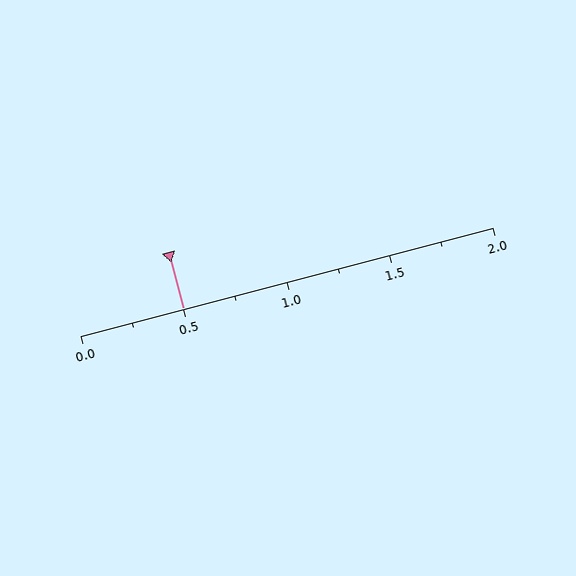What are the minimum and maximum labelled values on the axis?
The axis runs from 0.0 to 2.0.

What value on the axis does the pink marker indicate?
The marker indicates approximately 0.5.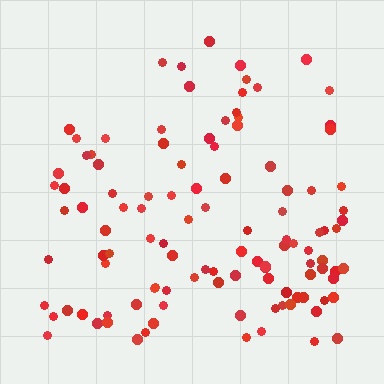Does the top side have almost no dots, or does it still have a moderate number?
Still a moderate number, just noticeably fewer than the bottom.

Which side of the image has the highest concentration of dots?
The bottom.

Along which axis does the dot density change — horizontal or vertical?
Vertical.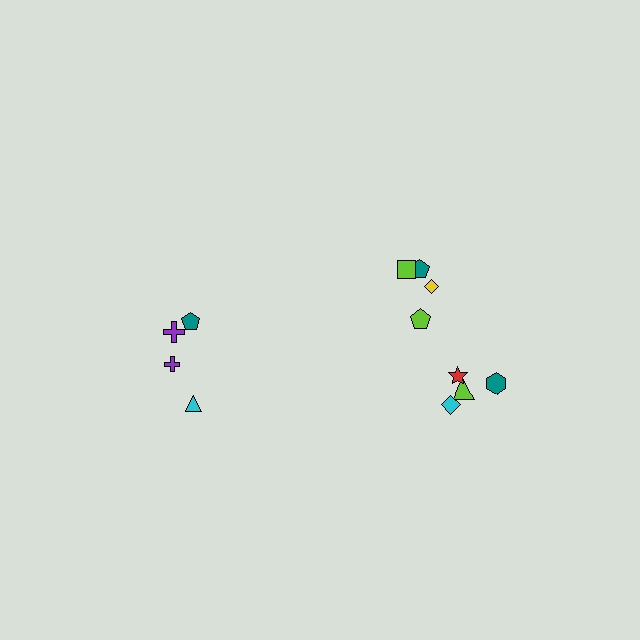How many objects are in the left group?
There are 4 objects.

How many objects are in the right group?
There are 8 objects.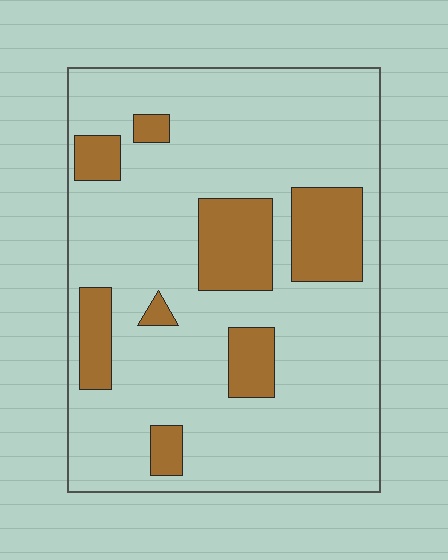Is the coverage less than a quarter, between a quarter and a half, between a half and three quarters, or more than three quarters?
Less than a quarter.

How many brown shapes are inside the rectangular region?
8.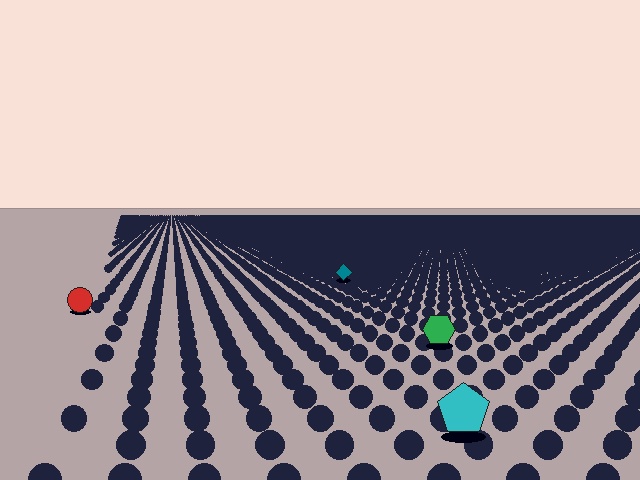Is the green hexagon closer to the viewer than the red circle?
Yes. The green hexagon is closer — you can tell from the texture gradient: the ground texture is coarser near it.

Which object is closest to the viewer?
The cyan pentagon is closest. The texture marks near it are larger and more spread out.